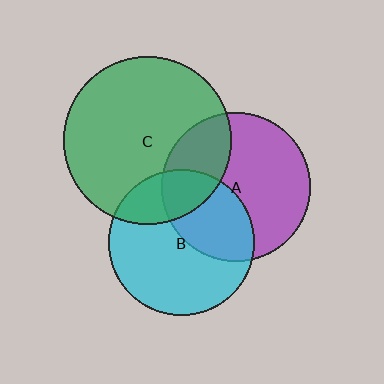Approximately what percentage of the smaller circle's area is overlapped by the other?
Approximately 35%.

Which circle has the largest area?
Circle C (green).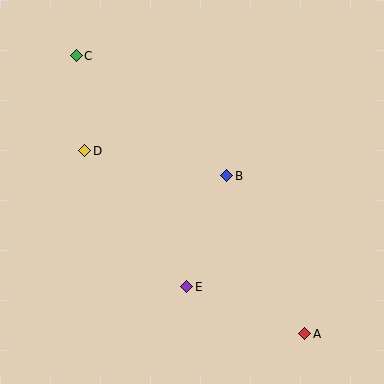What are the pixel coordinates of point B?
Point B is at (227, 176).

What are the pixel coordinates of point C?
Point C is at (76, 56).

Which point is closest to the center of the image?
Point B at (227, 176) is closest to the center.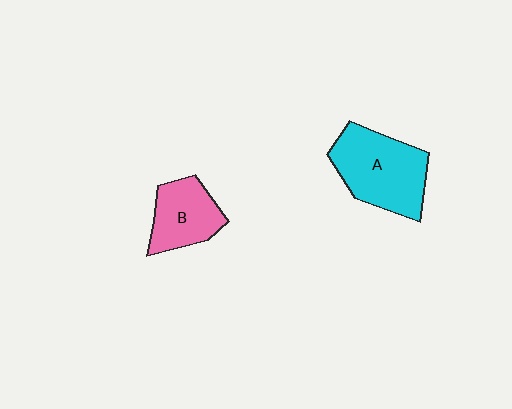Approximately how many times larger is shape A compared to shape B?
Approximately 1.5 times.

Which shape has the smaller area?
Shape B (pink).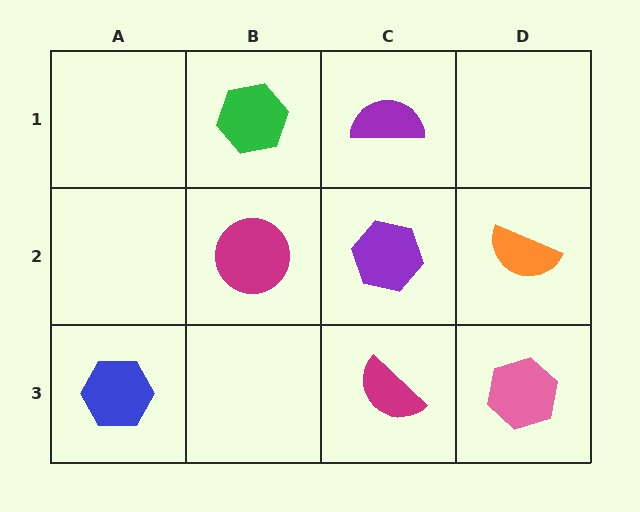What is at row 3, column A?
A blue hexagon.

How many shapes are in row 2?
3 shapes.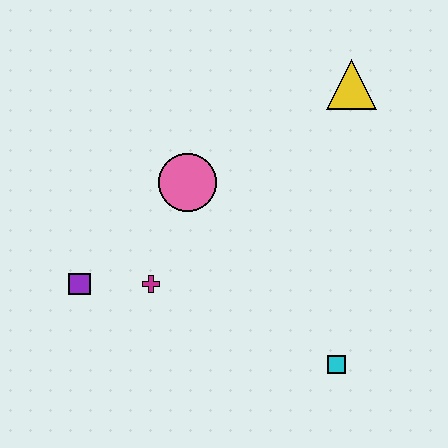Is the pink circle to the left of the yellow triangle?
Yes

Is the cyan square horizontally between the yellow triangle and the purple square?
Yes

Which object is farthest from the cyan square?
The yellow triangle is farthest from the cyan square.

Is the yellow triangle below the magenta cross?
No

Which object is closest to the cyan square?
The magenta cross is closest to the cyan square.